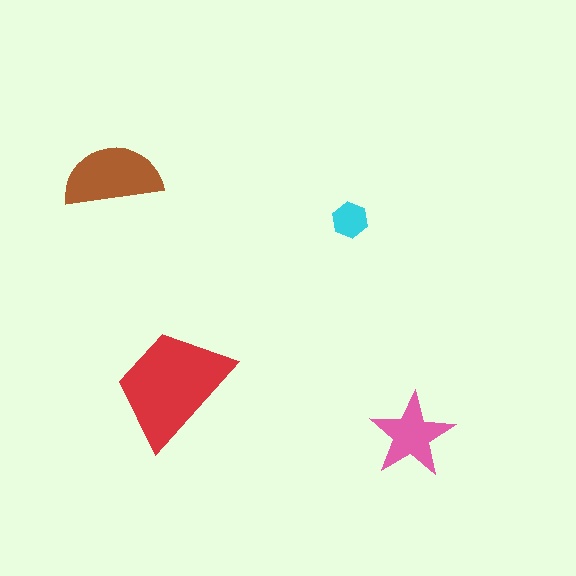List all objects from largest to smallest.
The red trapezoid, the brown semicircle, the pink star, the cyan hexagon.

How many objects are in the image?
There are 4 objects in the image.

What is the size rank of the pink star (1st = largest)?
3rd.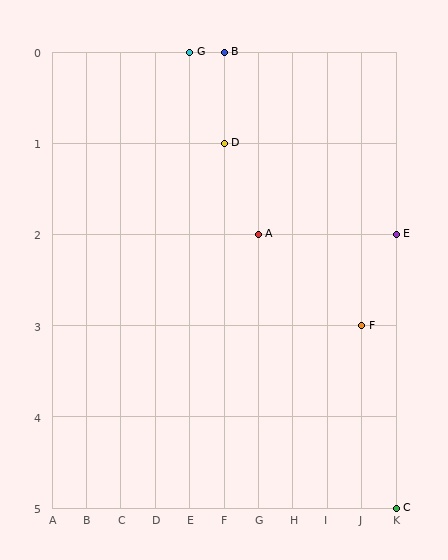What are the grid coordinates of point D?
Point D is at grid coordinates (F, 1).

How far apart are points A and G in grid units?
Points A and G are 2 columns and 2 rows apart (about 2.8 grid units diagonally).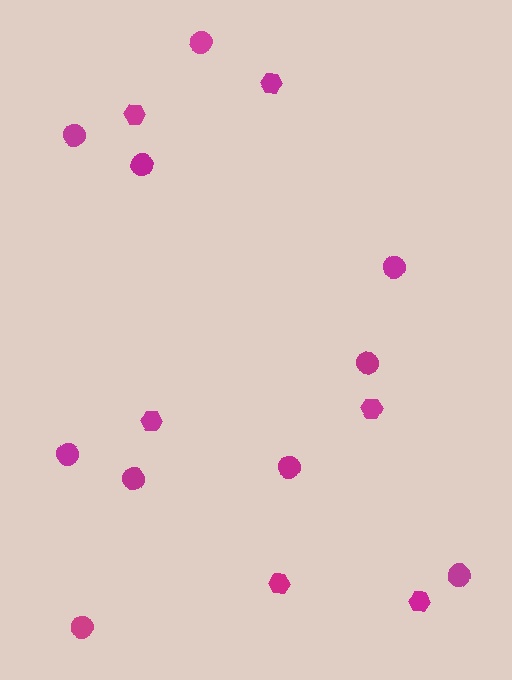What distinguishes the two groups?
There are 2 groups: one group of hexagons (6) and one group of circles (10).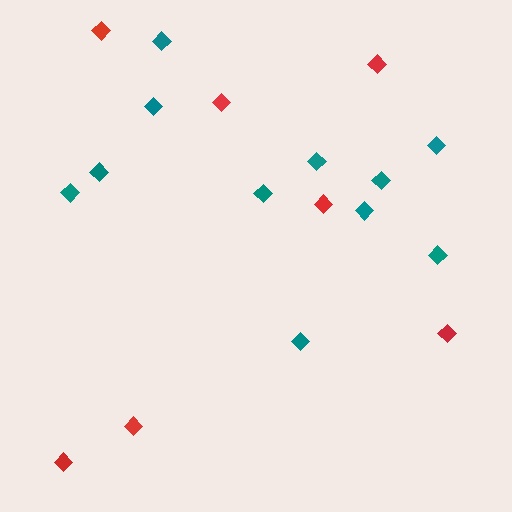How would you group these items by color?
There are 2 groups: one group of teal diamonds (11) and one group of red diamonds (7).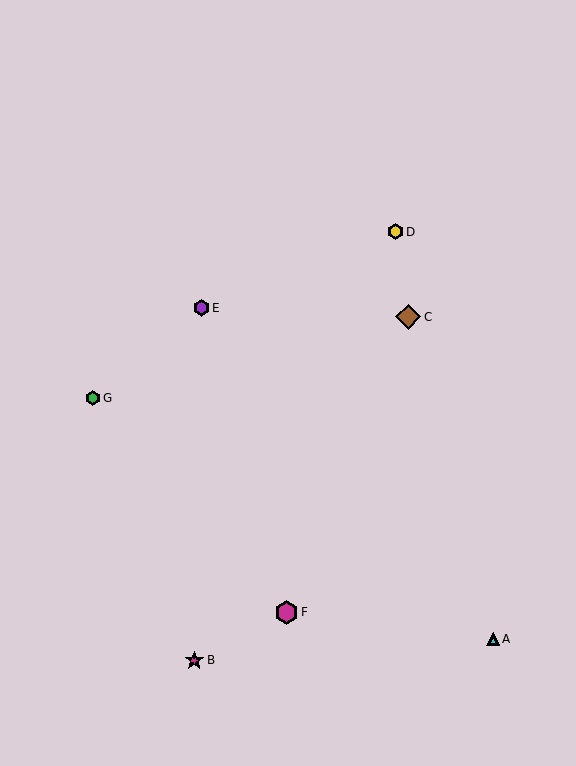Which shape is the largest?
The brown diamond (labeled C) is the largest.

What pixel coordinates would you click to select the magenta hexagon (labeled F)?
Click at (287, 613) to select the magenta hexagon F.